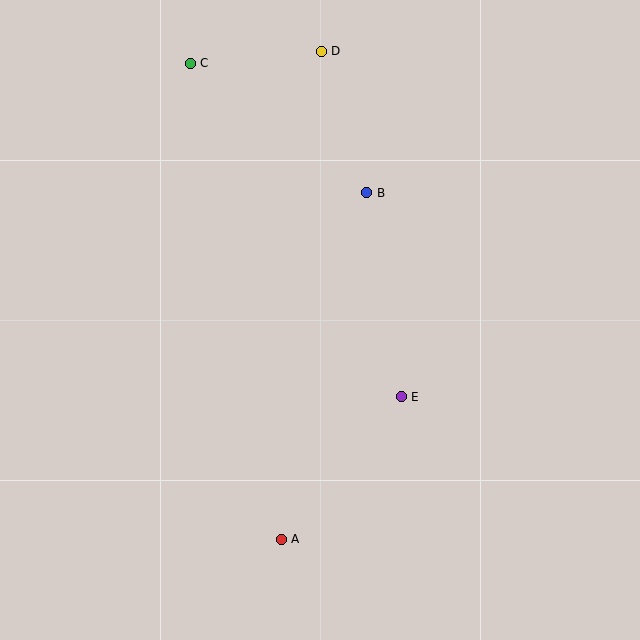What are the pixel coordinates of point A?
Point A is at (281, 539).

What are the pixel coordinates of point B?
Point B is at (367, 193).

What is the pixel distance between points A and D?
The distance between A and D is 490 pixels.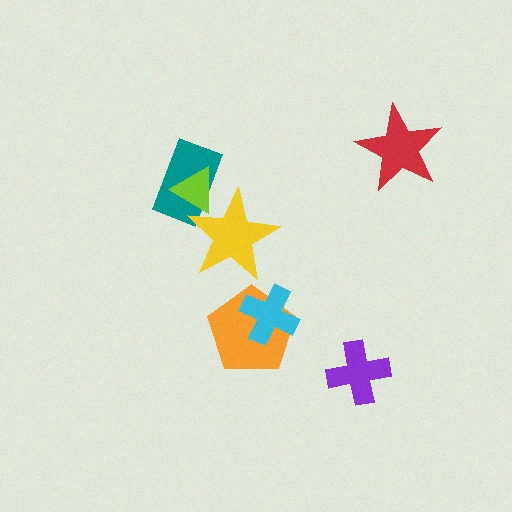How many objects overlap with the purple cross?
0 objects overlap with the purple cross.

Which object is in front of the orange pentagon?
The cyan cross is in front of the orange pentagon.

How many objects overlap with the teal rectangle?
2 objects overlap with the teal rectangle.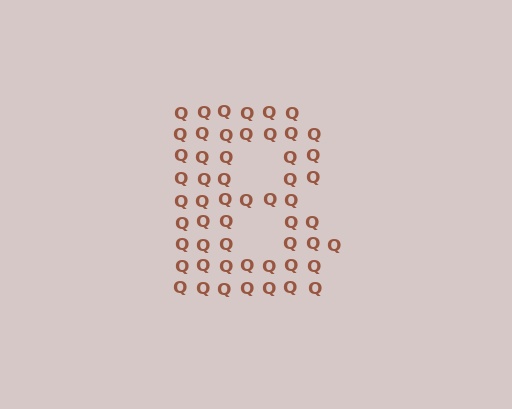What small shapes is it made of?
It is made of small letter Q's.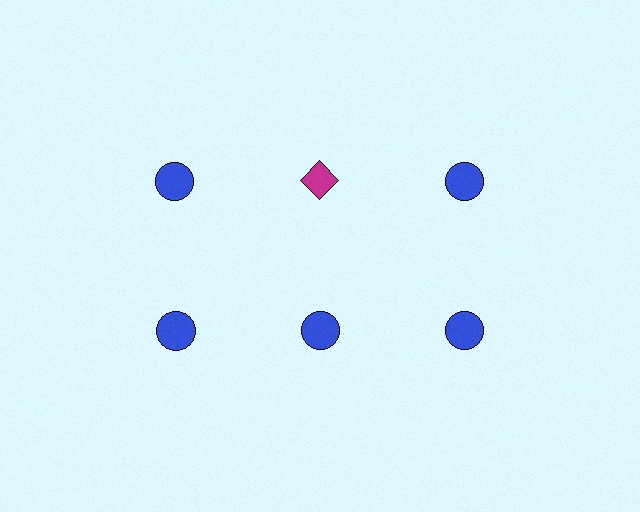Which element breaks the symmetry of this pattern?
The magenta diamond in the top row, second from left column breaks the symmetry. All other shapes are blue circles.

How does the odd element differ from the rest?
It differs in both color (magenta instead of blue) and shape (diamond instead of circle).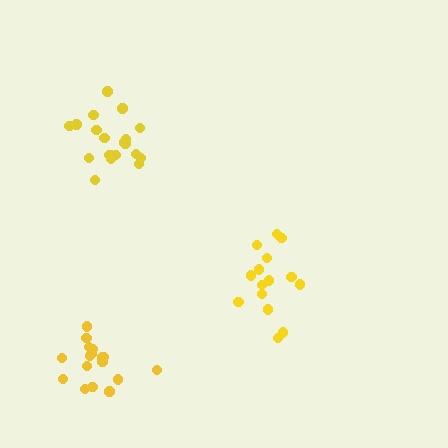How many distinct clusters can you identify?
There are 3 distinct clusters.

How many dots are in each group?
Group 1: 15 dots, Group 2: 17 dots, Group 3: 20 dots (52 total).